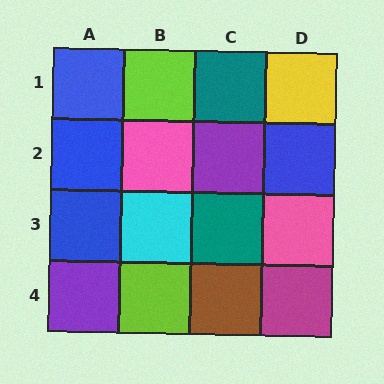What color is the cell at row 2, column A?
Blue.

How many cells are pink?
2 cells are pink.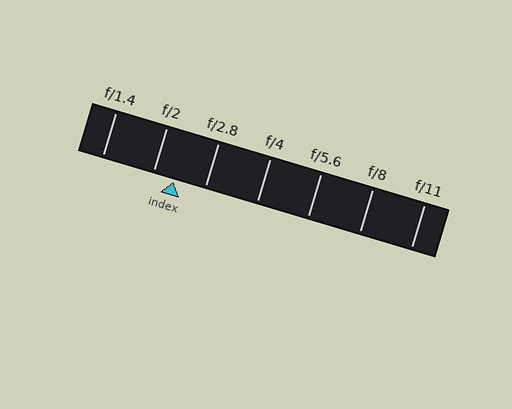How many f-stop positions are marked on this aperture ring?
There are 7 f-stop positions marked.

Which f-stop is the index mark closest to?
The index mark is closest to f/2.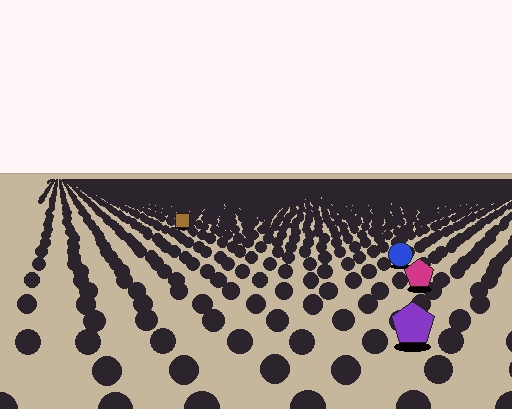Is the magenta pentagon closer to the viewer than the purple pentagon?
No. The purple pentagon is closer — you can tell from the texture gradient: the ground texture is coarser near it.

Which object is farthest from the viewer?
The brown square is farthest from the viewer. It appears smaller and the ground texture around it is denser.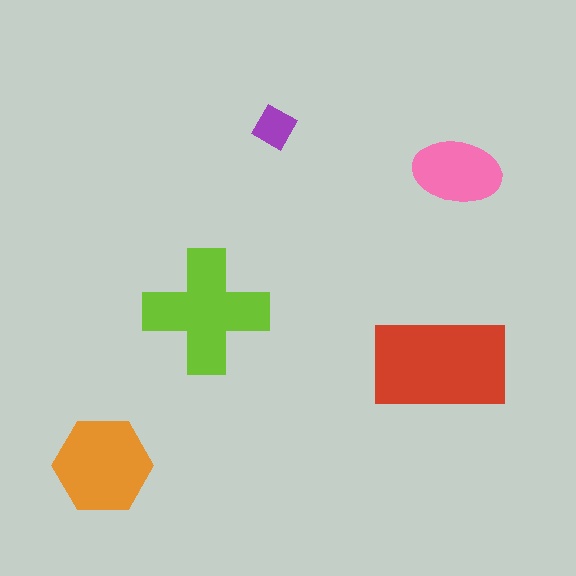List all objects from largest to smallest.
The red rectangle, the lime cross, the orange hexagon, the pink ellipse, the purple diamond.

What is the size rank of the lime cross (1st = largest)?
2nd.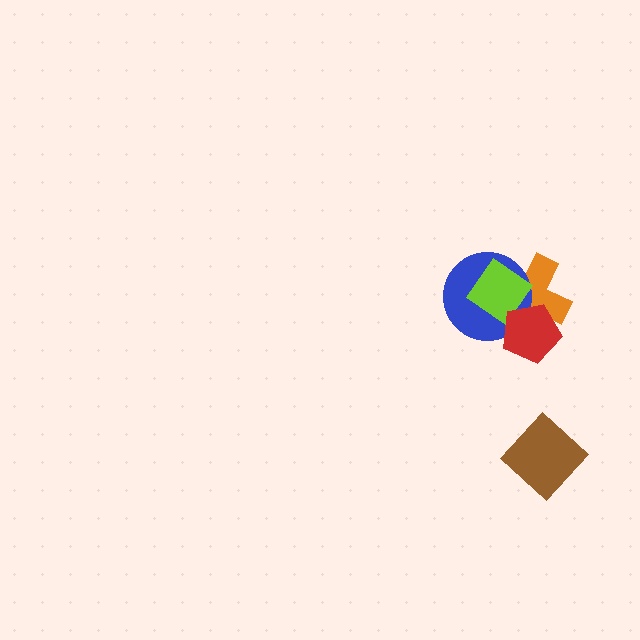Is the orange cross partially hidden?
Yes, it is partially covered by another shape.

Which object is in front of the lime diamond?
The red pentagon is in front of the lime diamond.